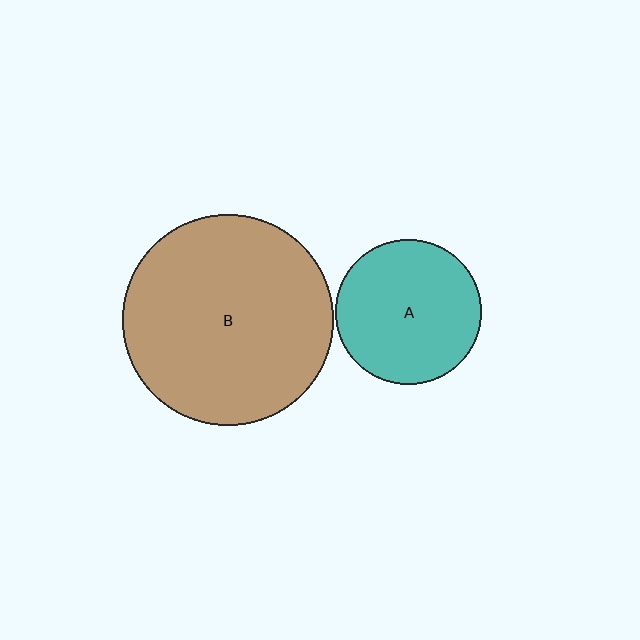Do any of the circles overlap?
No, none of the circles overlap.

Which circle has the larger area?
Circle B (brown).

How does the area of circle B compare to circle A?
Approximately 2.1 times.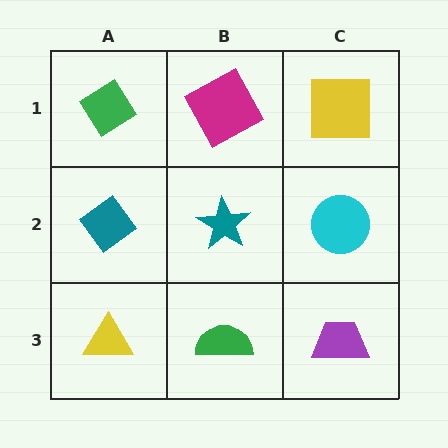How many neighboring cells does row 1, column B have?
3.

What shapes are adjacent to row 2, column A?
A green diamond (row 1, column A), a yellow triangle (row 3, column A), a teal star (row 2, column B).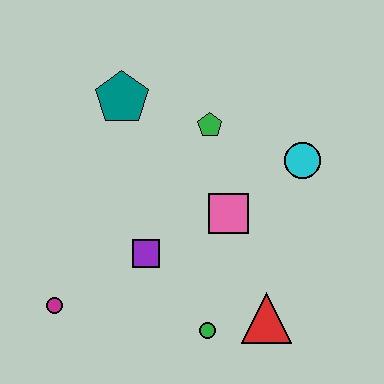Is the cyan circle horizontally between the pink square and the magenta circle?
No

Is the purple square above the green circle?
Yes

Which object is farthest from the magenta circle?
The cyan circle is farthest from the magenta circle.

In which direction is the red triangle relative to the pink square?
The red triangle is below the pink square.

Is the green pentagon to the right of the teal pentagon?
Yes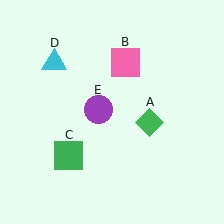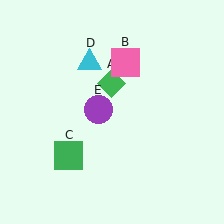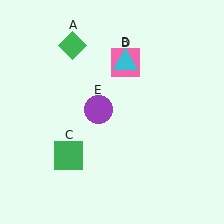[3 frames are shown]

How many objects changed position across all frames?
2 objects changed position: green diamond (object A), cyan triangle (object D).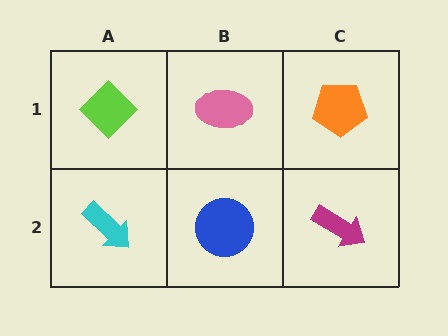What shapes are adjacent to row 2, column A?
A lime diamond (row 1, column A), a blue circle (row 2, column B).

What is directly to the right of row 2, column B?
A magenta arrow.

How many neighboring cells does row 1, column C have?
2.